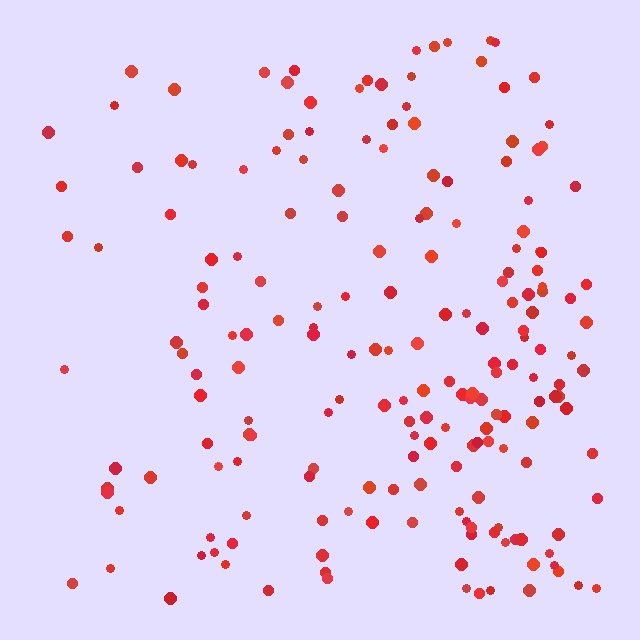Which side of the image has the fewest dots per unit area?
The left.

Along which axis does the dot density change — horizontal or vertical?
Horizontal.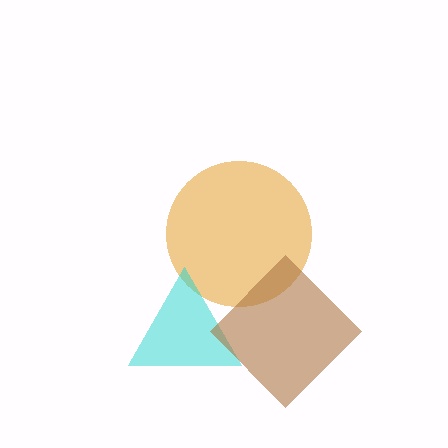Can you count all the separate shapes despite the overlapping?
Yes, there are 3 separate shapes.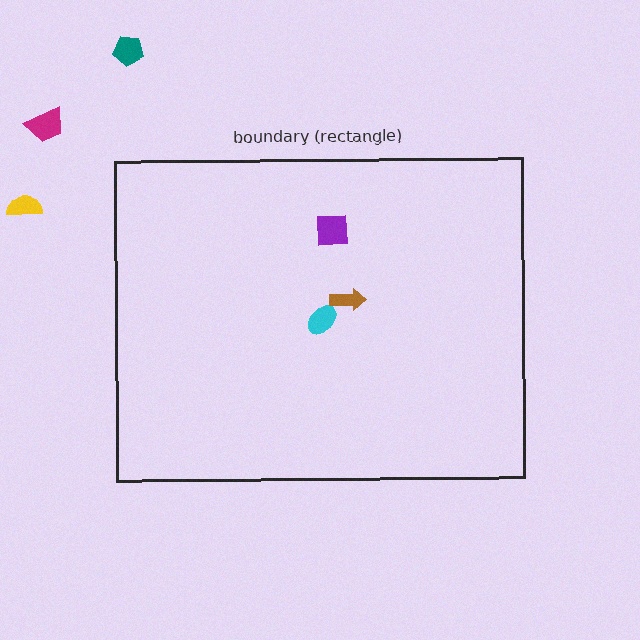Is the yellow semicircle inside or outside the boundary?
Outside.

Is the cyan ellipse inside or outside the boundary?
Inside.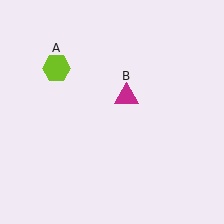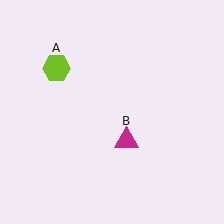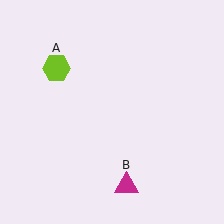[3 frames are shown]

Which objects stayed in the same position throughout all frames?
Lime hexagon (object A) remained stationary.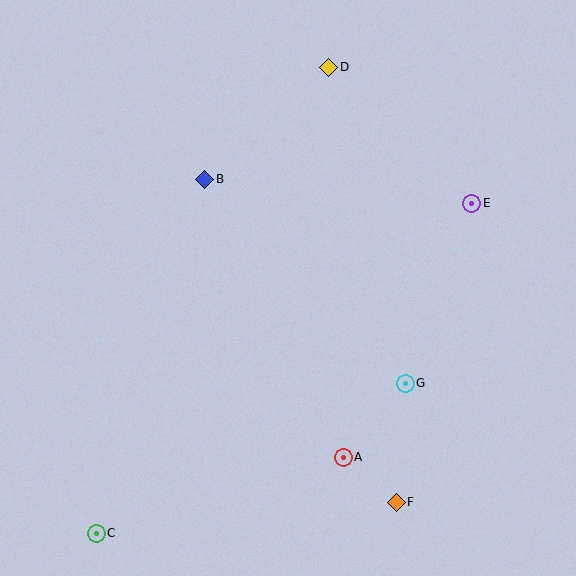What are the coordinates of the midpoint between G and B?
The midpoint between G and B is at (305, 281).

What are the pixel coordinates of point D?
Point D is at (329, 67).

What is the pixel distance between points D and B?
The distance between D and B is 167 pixels.